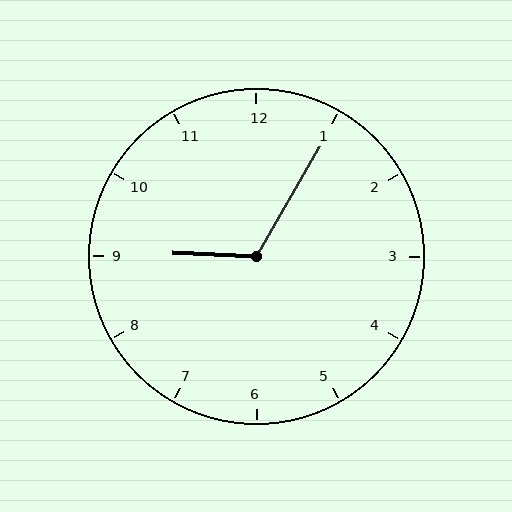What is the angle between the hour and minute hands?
Approximately 118 degrees.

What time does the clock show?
9:05.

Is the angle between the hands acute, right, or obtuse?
It is obtuse.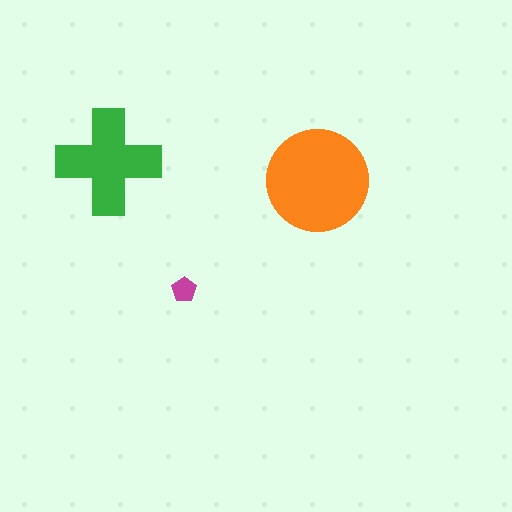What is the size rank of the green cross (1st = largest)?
2nd.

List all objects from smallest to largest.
The magenta pentagon, the green cross, the orange circle.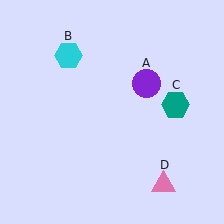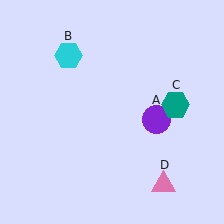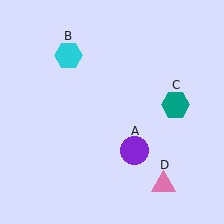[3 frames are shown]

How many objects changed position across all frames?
1 object changed position: purple circle (object A).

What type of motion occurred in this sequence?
The purple circle (object A) rotated clockwise around the center of the scene.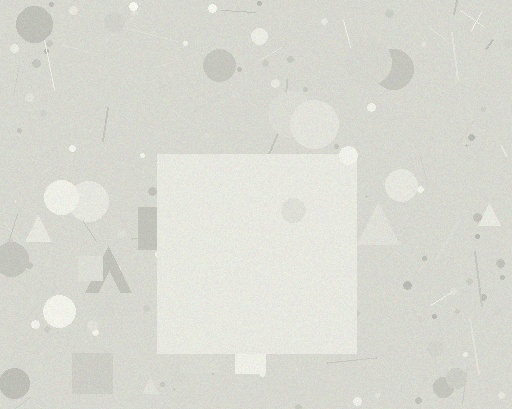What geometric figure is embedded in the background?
A square is embedded in the background.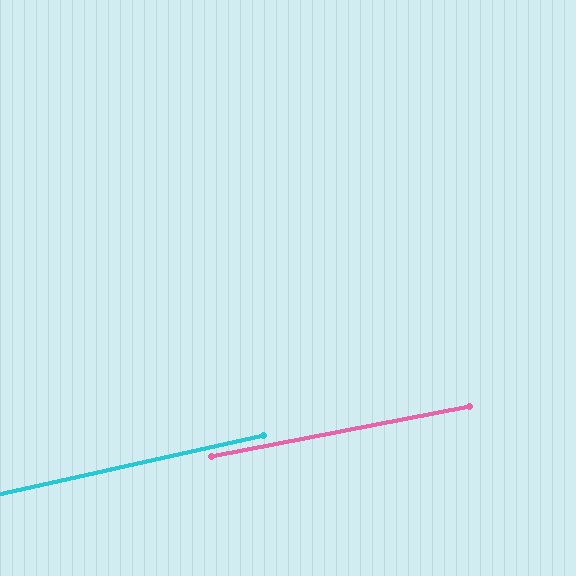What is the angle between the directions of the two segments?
Approximately 1 degree.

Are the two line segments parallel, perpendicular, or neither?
Parallel — their directions differ by only 1.4°.